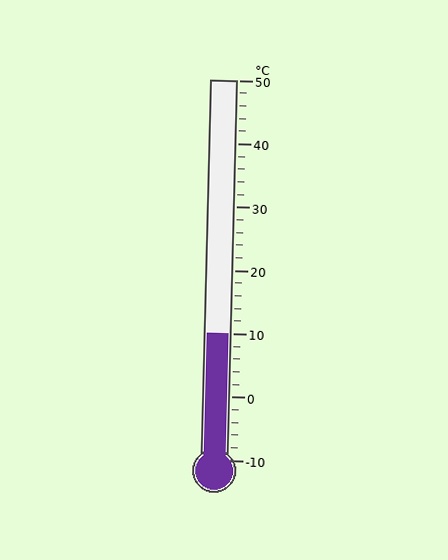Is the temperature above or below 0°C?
The temperature is above 0°C.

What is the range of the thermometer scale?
The thermometer scale ranges from -10°C to 50°C.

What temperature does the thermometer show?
The thermometer shows approximately 10°C.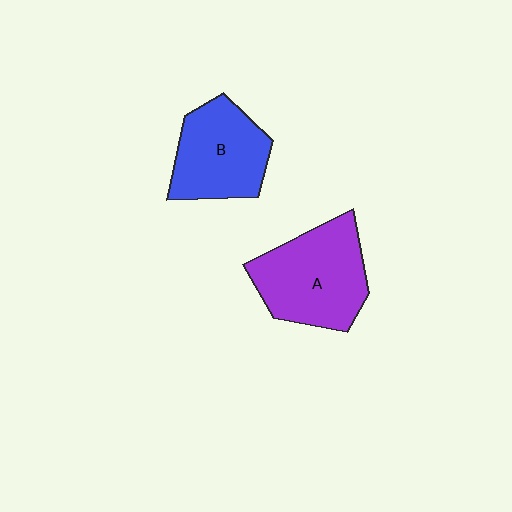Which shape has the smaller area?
Shape B (blue).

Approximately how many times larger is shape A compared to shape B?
Approximately 1.2 times.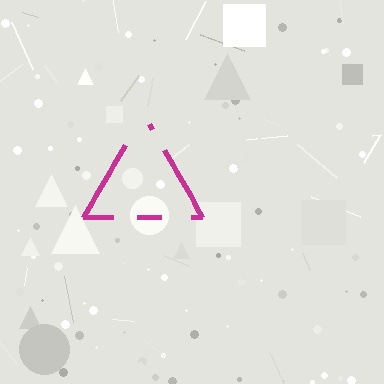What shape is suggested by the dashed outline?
The dashed outline suggests a triangle.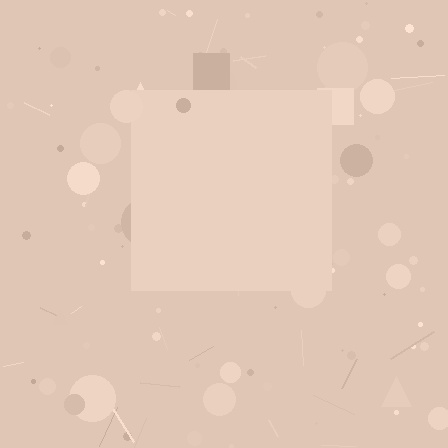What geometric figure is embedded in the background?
A square is embedded in the background.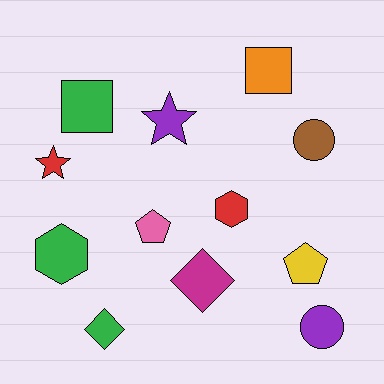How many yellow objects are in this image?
There is 1 yellow object.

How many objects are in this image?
There are 12 objects.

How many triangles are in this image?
There are no triangles.